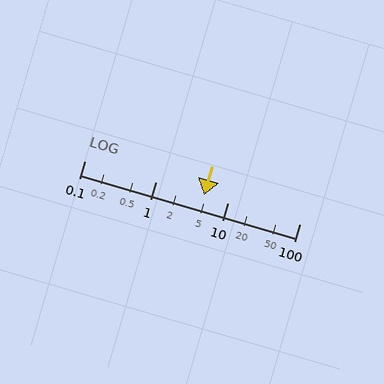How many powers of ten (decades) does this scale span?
The scale spans 3 decades, from 0.1 to 100.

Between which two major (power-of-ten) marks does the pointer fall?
The pointer is between 1 and 10.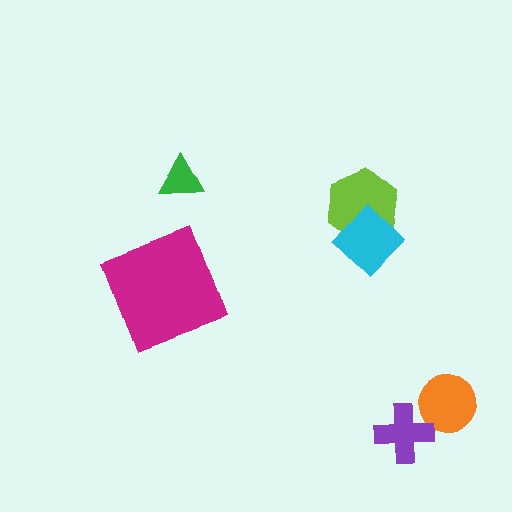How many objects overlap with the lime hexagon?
1 object overlaps with the lime hexagon.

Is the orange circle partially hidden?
Yes, it is partially covered by another shape.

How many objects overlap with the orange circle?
1 object overlaps with the orange circle.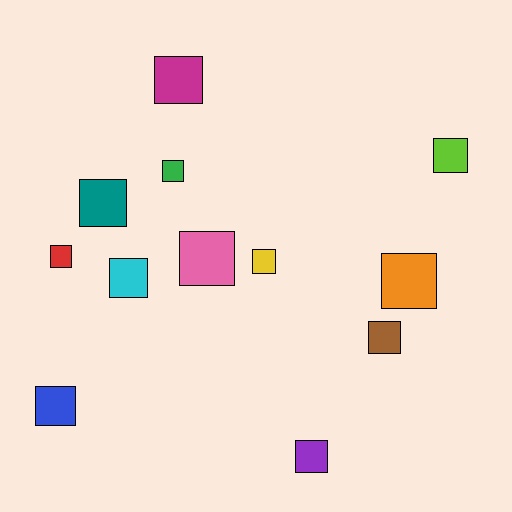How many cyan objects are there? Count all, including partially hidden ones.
There is 1 cyan object.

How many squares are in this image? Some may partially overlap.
There are 12 squares.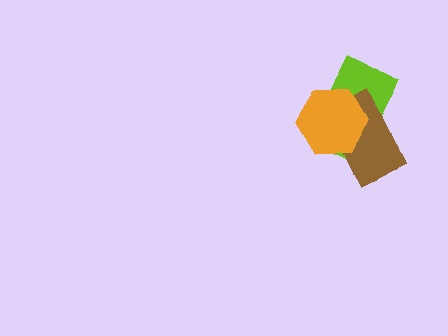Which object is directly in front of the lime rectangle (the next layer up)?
The brown rectangle is directly in front of the lime rectangle.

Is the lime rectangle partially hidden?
Yes, it is partially covered by another shape.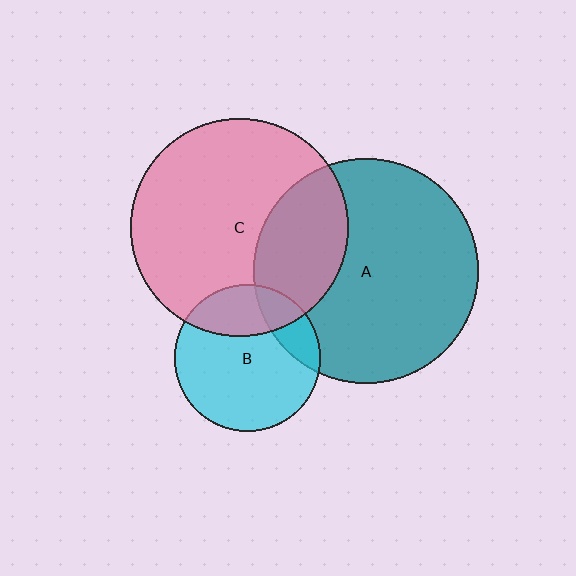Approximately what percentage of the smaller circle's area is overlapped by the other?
Approximately 25%.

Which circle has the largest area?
Circle A (teal).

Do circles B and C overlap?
Yes.